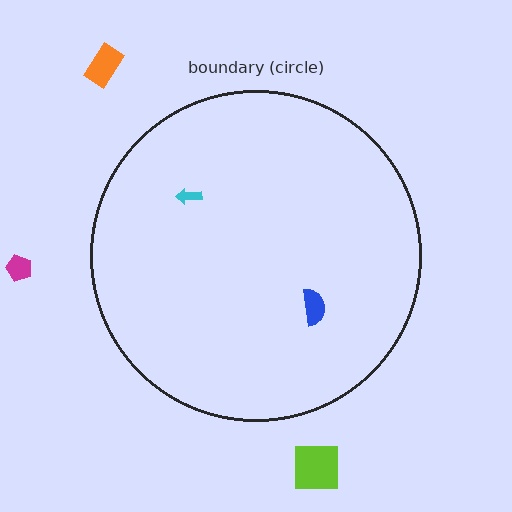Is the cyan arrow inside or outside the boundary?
Inside.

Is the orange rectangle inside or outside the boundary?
Outside.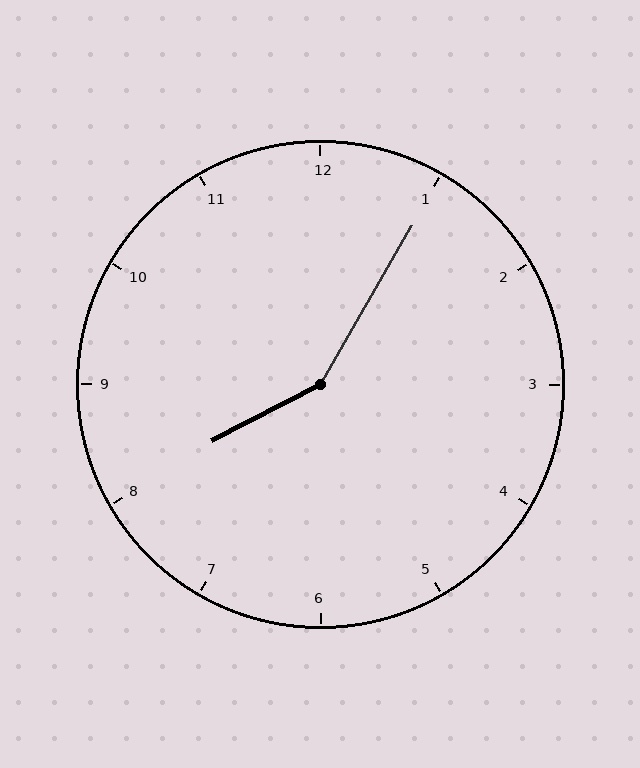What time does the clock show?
8:05.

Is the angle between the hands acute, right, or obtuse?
It is obtuse.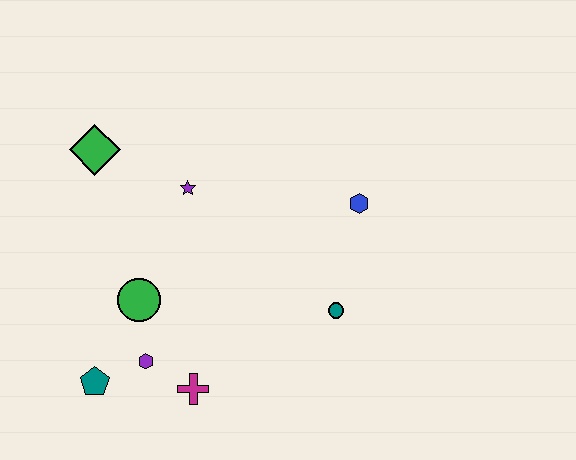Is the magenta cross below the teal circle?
Yes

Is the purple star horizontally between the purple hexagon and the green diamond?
No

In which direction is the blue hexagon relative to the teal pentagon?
The blue hexagon is to the right of the teal pentagon.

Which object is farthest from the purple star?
The teal pentagon is farthest from the purple star.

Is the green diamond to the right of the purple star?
No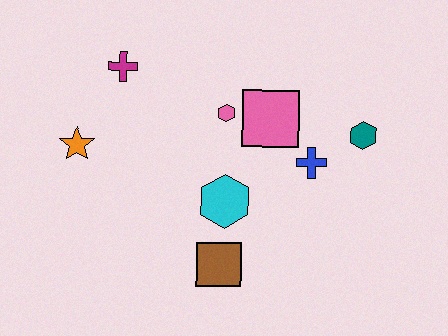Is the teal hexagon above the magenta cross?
No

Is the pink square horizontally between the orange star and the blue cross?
Yes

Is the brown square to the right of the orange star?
Yes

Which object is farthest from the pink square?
The orange star is farthest from the pink square.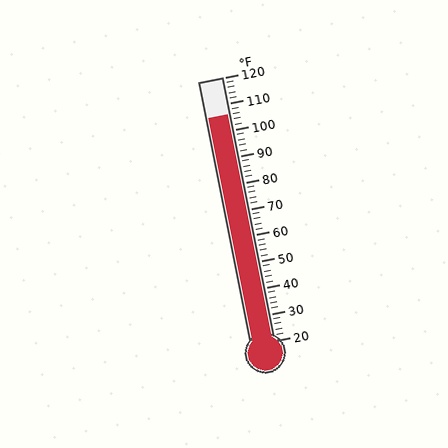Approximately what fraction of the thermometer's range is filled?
The thermometer is filled to approximately 85% of its range.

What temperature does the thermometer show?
The thermometer shows approximately 106°F.